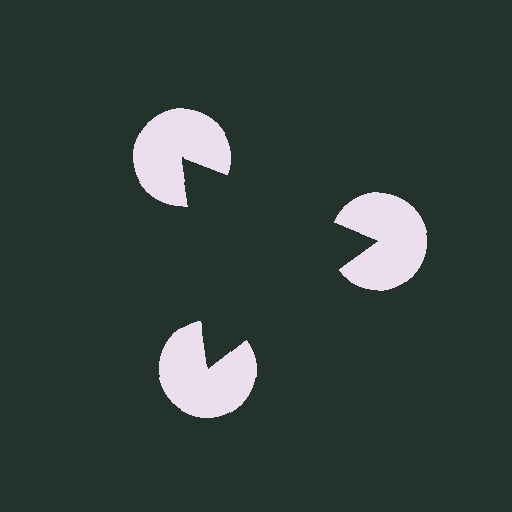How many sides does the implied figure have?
3 sides.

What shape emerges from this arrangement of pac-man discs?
An illusory triangle — its edges are inferred from the aligned wedge cuts in the pac-man discs, not physically drawn.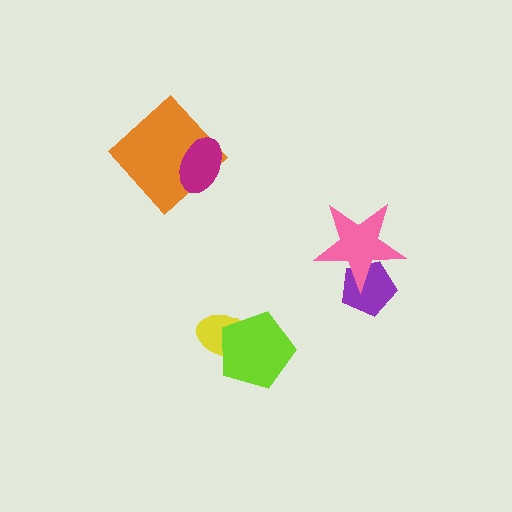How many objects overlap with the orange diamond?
1 object overlaps with the orange diamond.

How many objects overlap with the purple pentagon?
1 object overlaps with the purple pentagon.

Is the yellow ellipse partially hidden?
Yes, it is partially covered by another shape.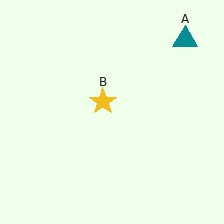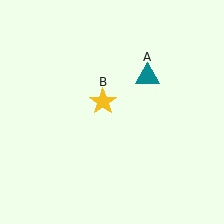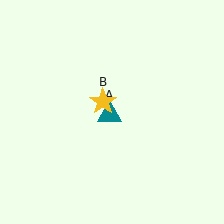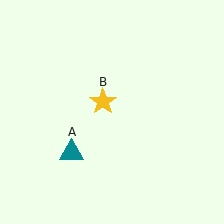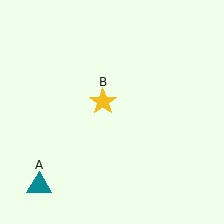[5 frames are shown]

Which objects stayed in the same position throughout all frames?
Yellow star (object B) remained stationary.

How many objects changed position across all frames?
1 object changed position: teal triangle (object A).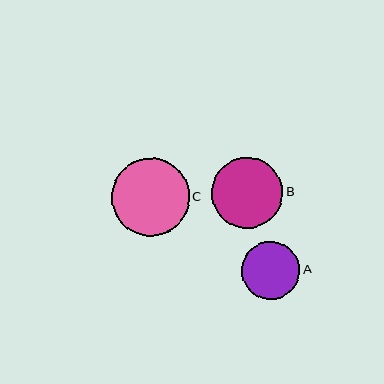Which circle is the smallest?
Circle A is the smallest with a size of approximately 58 pixels.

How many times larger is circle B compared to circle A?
Circle B is approximately 1.2 times the size of circle A.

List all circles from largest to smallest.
From largest to smallest: C, B, A.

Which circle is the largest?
Circle C is the largest with a size of approximately 78 pixels.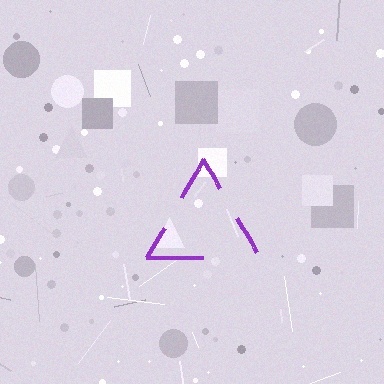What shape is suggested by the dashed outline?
The dashed outline suggests a triangle.